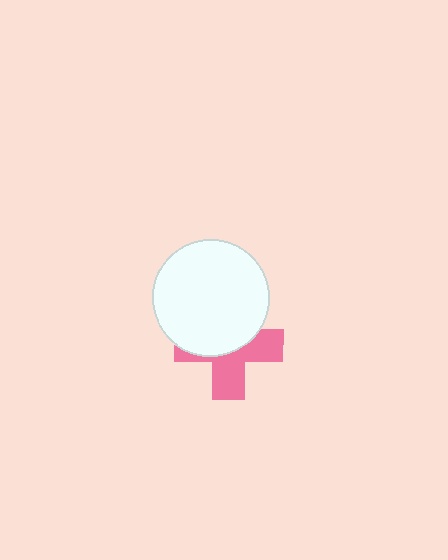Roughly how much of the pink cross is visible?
About half of it is visible (roughly 49%).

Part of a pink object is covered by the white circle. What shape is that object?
It is a cross.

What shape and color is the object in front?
The object in front is a white circle.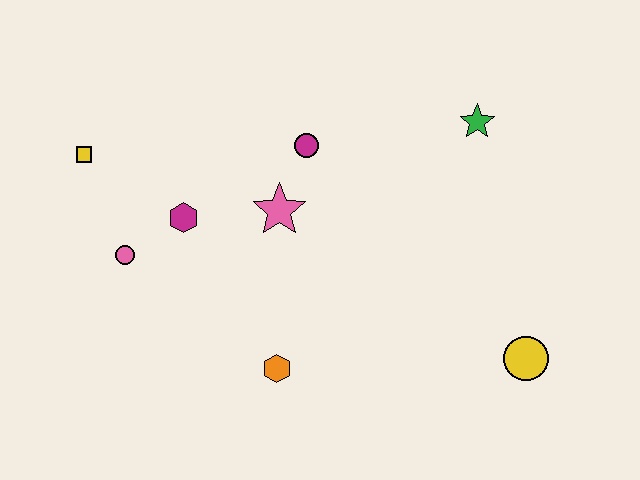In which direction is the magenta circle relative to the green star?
The magenta circle is to the left of the green star.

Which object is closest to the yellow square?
The pink circle is closest to the yellow square.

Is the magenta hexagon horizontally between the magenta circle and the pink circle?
Yes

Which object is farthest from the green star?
The yellow square is farthest from the green star.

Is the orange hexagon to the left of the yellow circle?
Yes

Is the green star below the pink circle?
No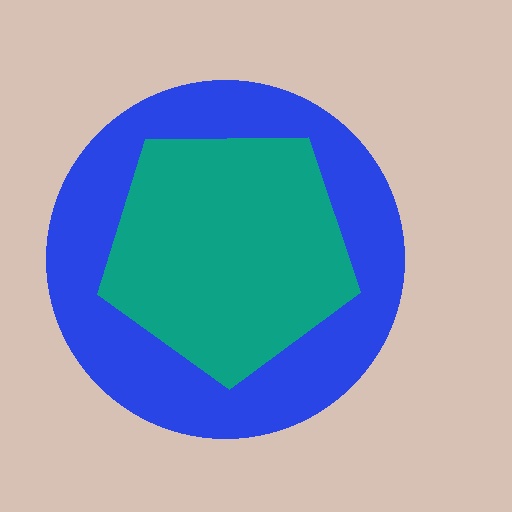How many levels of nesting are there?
2.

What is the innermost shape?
The teal pentagon.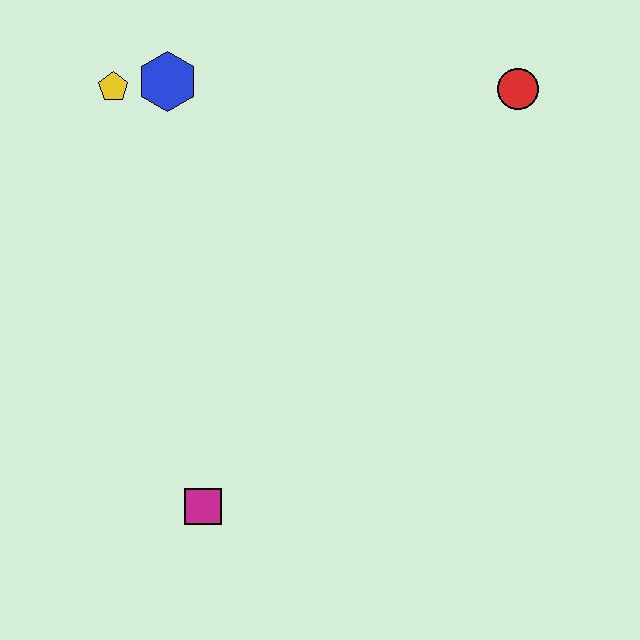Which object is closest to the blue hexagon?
The yellow pentagon is closest to the blue hexagon.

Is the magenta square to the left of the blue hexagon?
No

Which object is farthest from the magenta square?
The red circle is farthest from the magenta square.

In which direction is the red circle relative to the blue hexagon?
The red circle is to the right of the blue hexagon.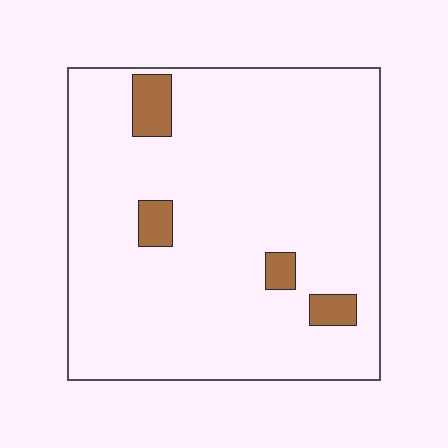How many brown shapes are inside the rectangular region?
4.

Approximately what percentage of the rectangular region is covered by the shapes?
Approximately 5%.